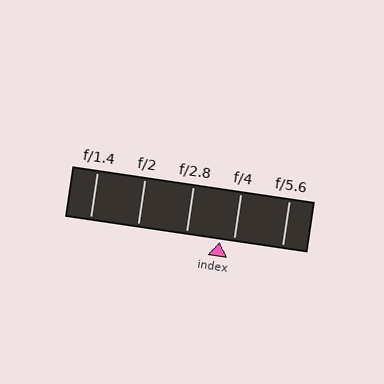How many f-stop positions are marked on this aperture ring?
There are 5 f-stop positions marked.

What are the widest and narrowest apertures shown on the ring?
The widest aperture shown is f/1.4 and the narrowest is f/5.6.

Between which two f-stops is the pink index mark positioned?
The index mark is between f/2.8 and f/4.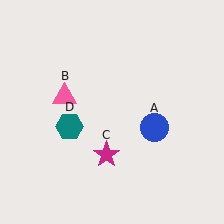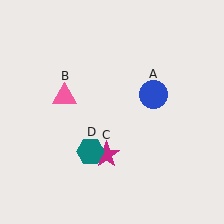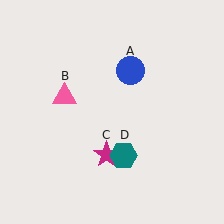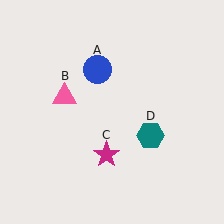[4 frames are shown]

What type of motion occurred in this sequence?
The blue circle (object A), teal hexagon (object D) rotated counterclockwise around the center of the scene.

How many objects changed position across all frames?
2 objects changed position: blue circle (object A), teal hexagon (object D).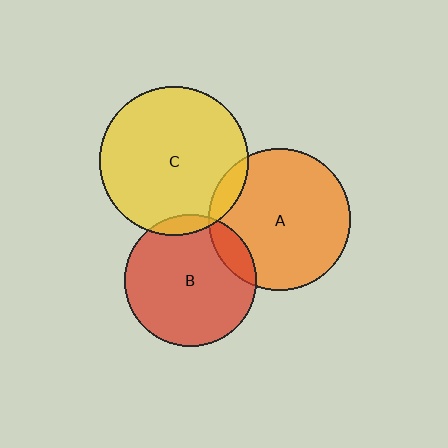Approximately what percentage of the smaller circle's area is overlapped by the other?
Approximately 10%.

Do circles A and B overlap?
Yes.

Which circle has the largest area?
Circle C (yellow).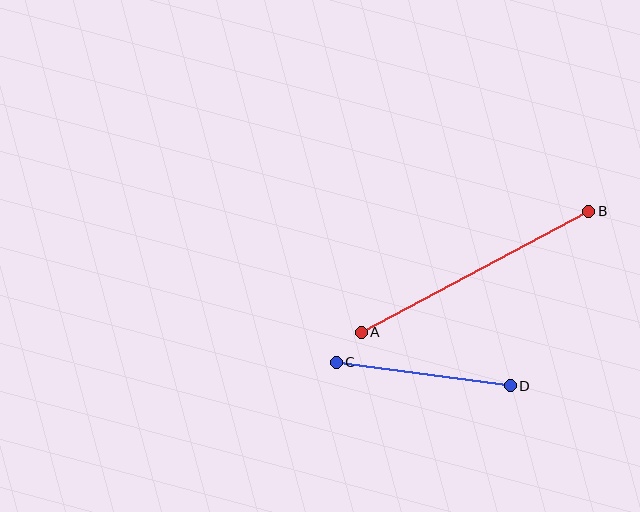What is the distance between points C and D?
The distance is approximately 175 pixels.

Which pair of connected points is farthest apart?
Points A and B are farthest apart.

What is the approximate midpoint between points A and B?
The midpoint is at approximately (475, 272) pixels.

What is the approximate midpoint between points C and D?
The midpoint is at approximately (423, 374) pixels.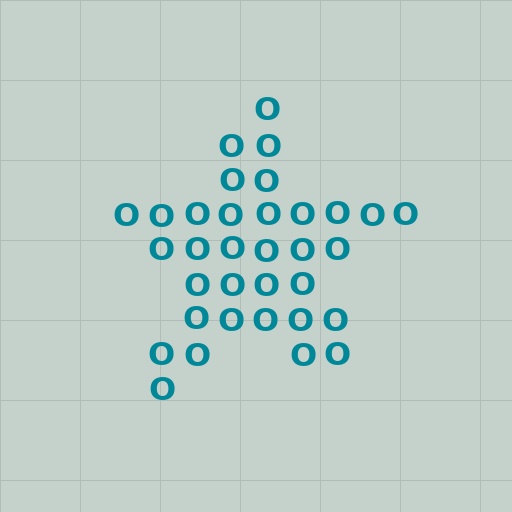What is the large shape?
The large shape is a star.